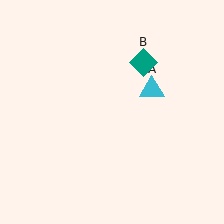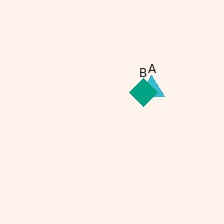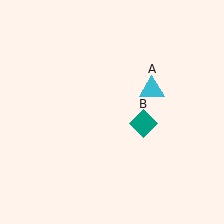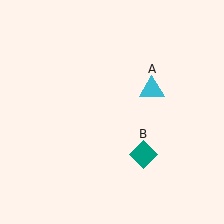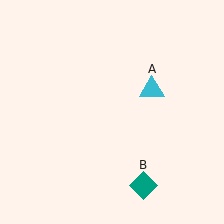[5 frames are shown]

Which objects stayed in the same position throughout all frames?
Cyan triangle (object A) remained stationary.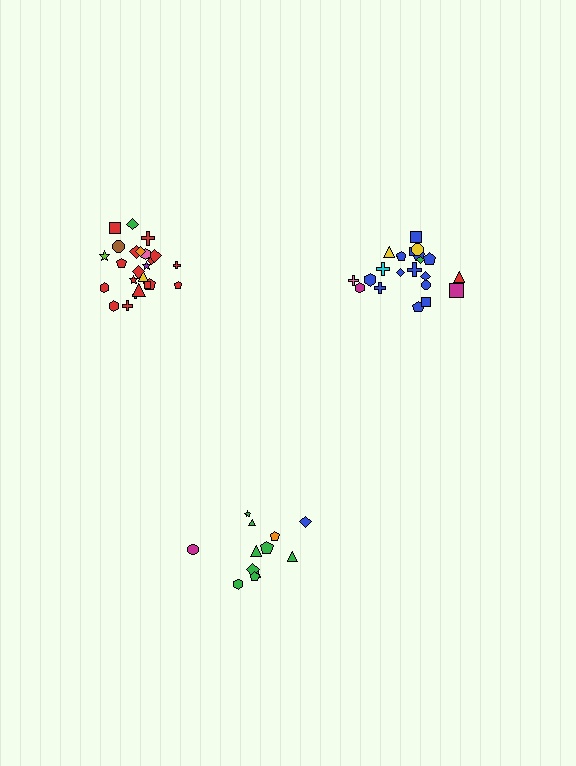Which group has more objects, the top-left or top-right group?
The top-left group.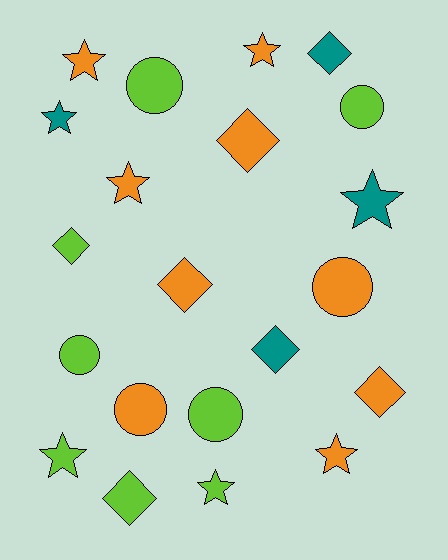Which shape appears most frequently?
Star, with 8 objects.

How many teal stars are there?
There are 2 teal stars.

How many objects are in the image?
There are 21 objects.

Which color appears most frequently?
Orange, with 9 objects.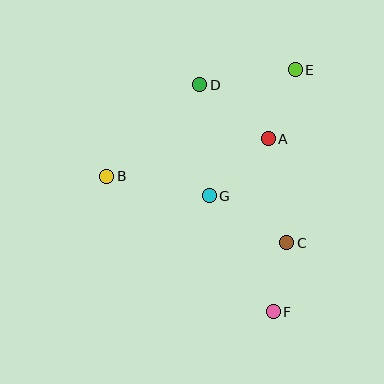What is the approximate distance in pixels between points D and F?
The distance between D and F is approximately 239 pixels.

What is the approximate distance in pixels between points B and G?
The distance between B and G is approximately 104 pixels.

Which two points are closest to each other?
Points C and F are closest to each other.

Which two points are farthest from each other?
Points E and F are farthest from each other.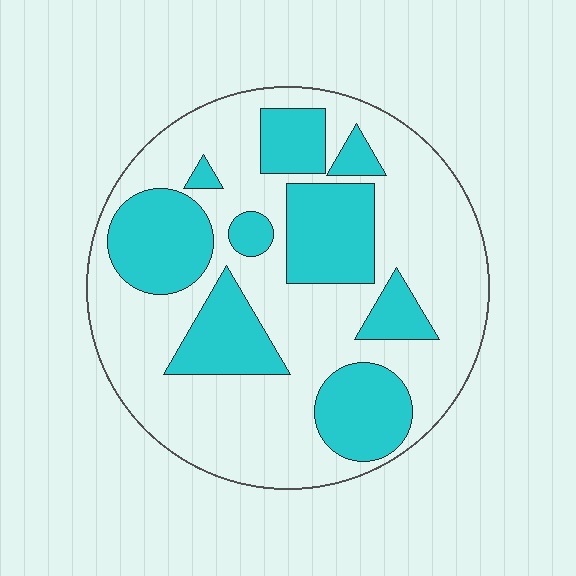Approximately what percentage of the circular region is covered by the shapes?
Approximately 35%.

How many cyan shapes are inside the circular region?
9.